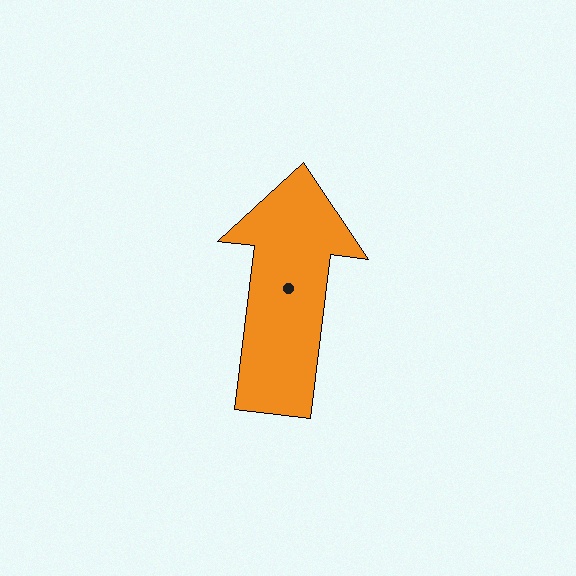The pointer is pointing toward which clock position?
Roughly 12 o'clock.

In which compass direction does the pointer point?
North.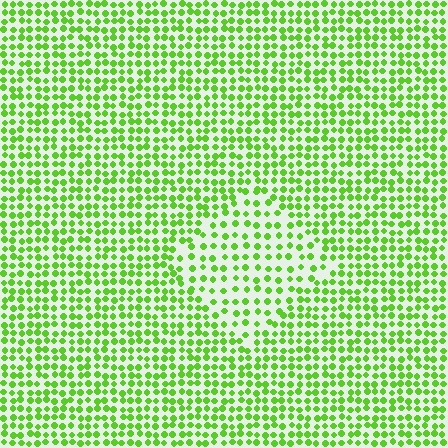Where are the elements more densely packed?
The elements are more densely packed outside the diamond boundary.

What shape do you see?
I see a diamond.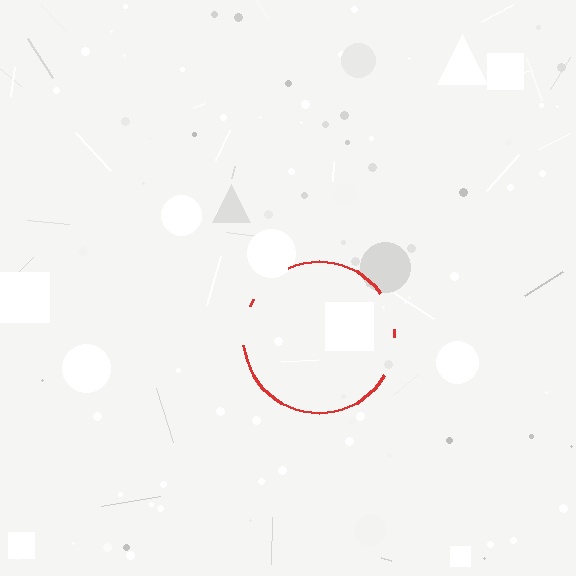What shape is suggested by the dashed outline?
The dashed outline suggests a circle.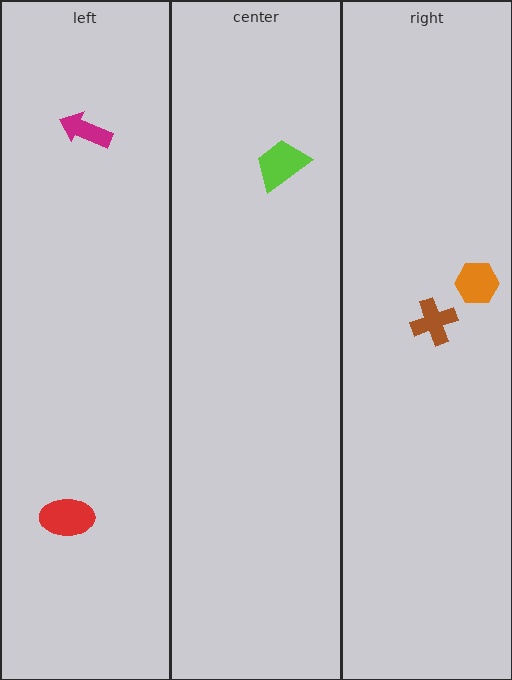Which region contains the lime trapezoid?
The center region.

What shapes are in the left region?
The red ellipse, the magenta arrow.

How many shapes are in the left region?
2.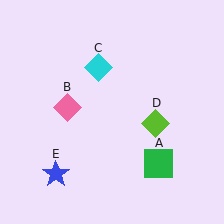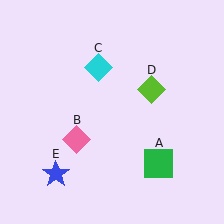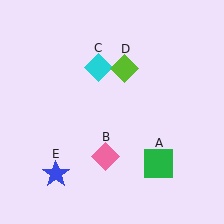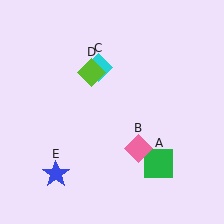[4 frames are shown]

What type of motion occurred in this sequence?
The pink diamond (object B), lime diamond (object D) rotated counterclockwise around the center of the scene.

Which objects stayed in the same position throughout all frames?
Green square (object A) and cyan diamond (object C) and blue star (object E) remained stationary.